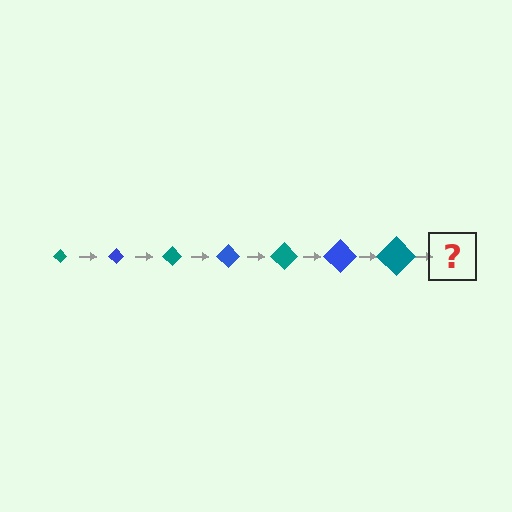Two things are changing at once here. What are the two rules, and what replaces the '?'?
The two rules are that the diamond grows larger each step and the color cycles through teal and blue. The '?' should be a blue diamond, larger than the previous one.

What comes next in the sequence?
The next element should be a blue diamond, larger than the previous one.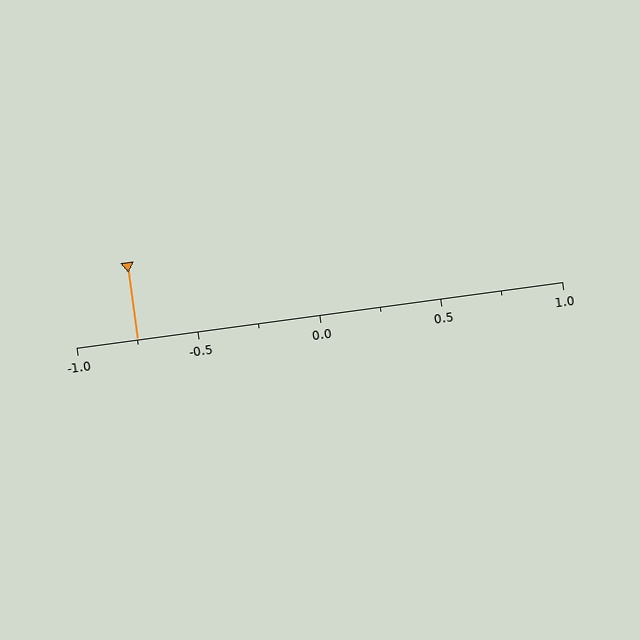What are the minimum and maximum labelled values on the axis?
The axis runs from -1.0 to 1.0.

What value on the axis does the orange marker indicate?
The marker indicates approximately -0.75.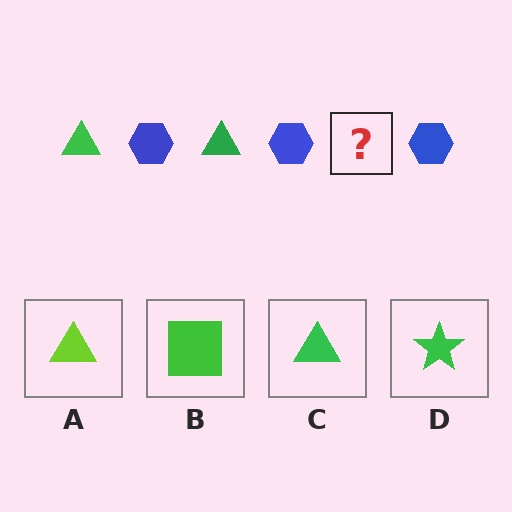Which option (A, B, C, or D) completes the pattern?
C.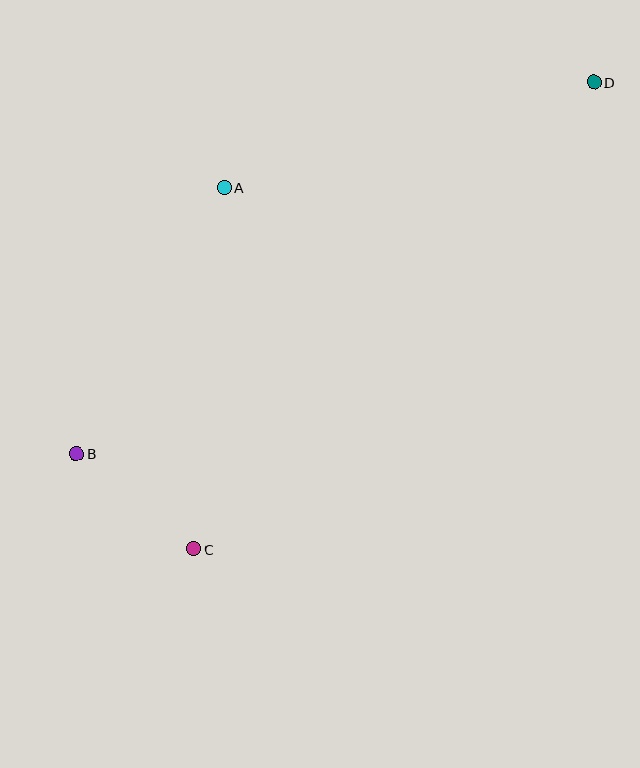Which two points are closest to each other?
Points B and C are closest to each other.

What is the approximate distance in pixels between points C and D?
The distance between C and D is approximately 615 pixels.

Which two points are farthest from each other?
Points B and D are farthest from each other.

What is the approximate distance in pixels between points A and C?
The distance between A and C is approximately 363 pixels.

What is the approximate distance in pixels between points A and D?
The distance between A and D is approximately 384 pixels.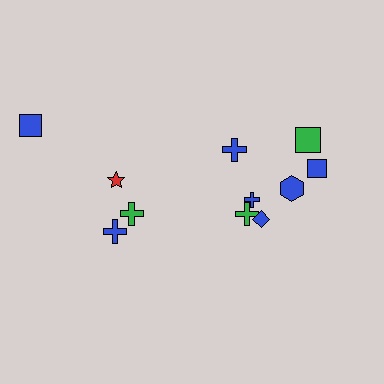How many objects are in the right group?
There are 7 objects.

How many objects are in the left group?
There are 4 objects.